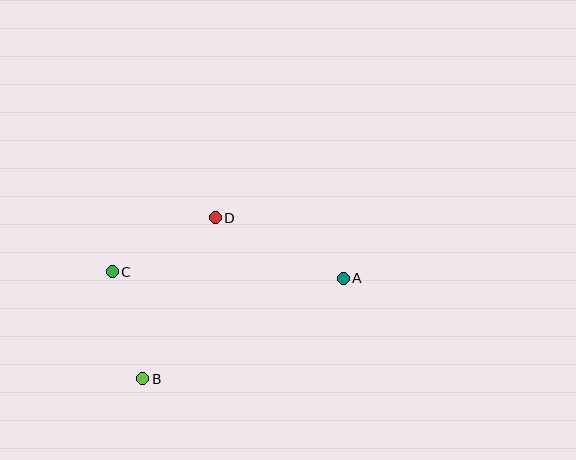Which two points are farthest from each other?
Points A and C are farthest from each other.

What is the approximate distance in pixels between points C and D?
The distance between C and D is approximately 116 pixels.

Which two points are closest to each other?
Points B and C are closest to each other.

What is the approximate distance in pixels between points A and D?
The distance between A and D is approximately 141 pixels.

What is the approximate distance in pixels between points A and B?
The distance between A and B is approximately 224 pixels.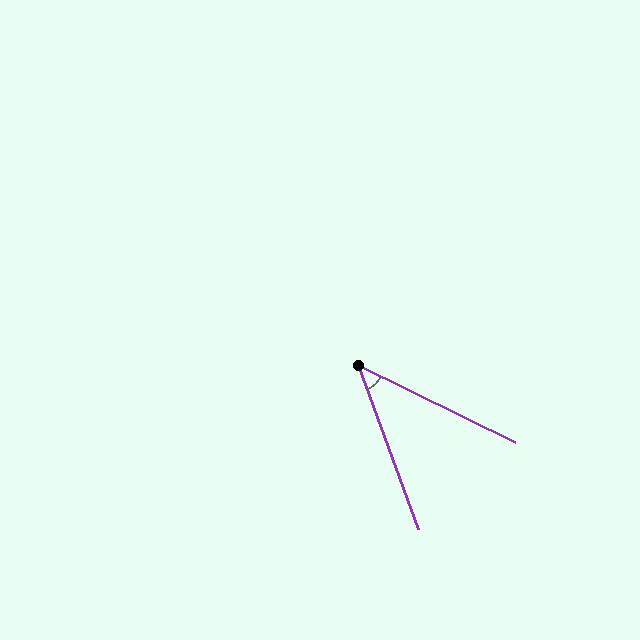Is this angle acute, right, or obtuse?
It is acute.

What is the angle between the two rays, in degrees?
Approximately 44 degrees.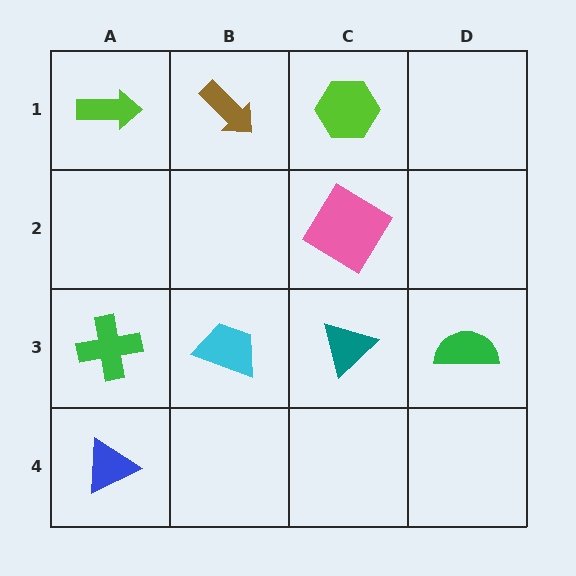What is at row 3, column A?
A green cross.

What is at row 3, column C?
A teal triangle.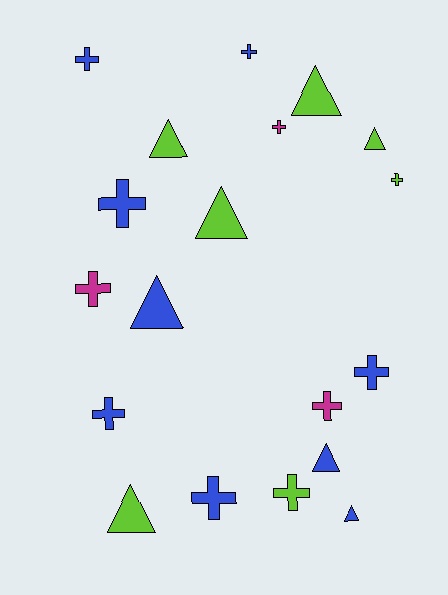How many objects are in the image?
There are 19 objects.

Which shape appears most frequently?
Cross, with 11 objects.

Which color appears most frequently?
Blue, with 9 objects.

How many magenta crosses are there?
There are 3 magenta crosses.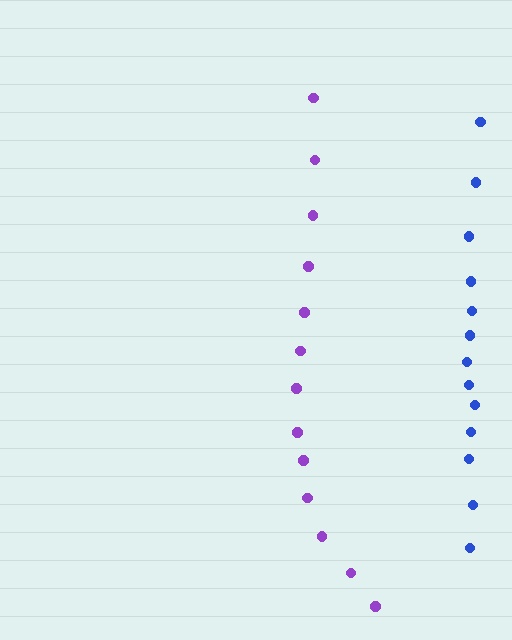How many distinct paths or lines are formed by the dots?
There are 2 distinct paths.